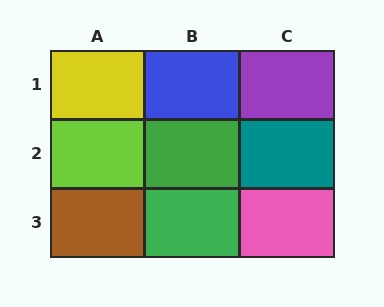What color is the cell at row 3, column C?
Pink.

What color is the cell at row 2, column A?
Lime.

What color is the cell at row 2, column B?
Green.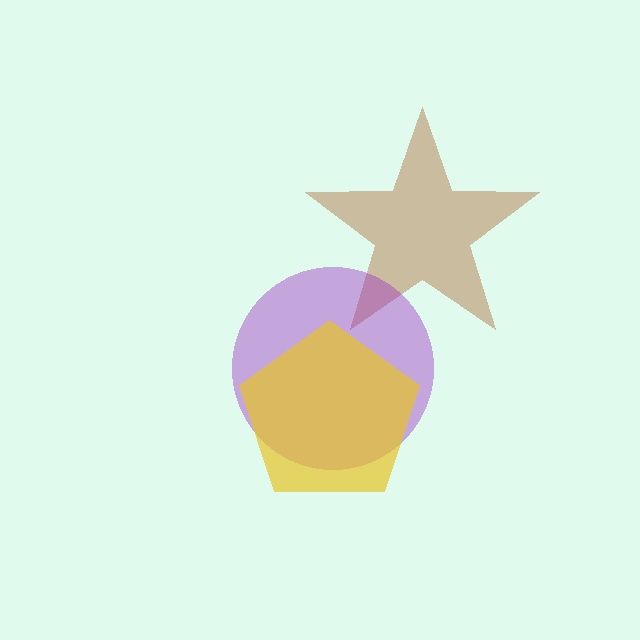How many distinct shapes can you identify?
There are 3 distinct shapes: a brown star, a purple circle, a yellow pentagon.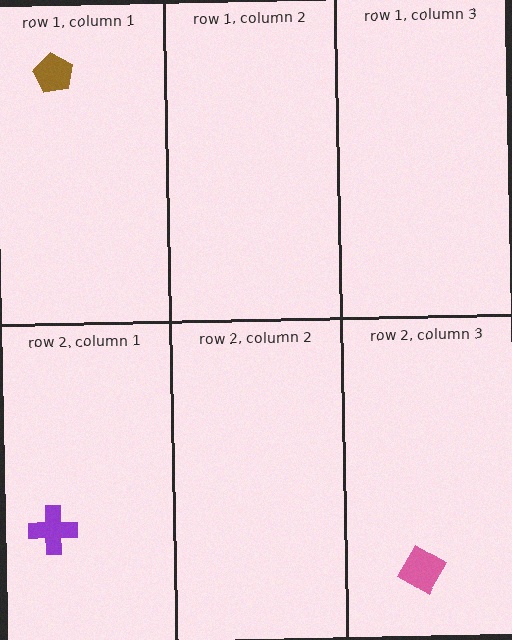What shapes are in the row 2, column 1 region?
The purple cross.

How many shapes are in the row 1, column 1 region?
1.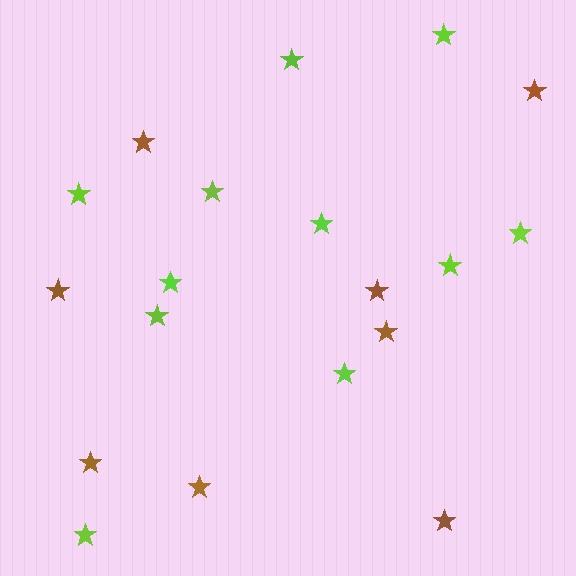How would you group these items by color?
There are 2 groups: one group of lime stars (11) and one group of brown stars (8).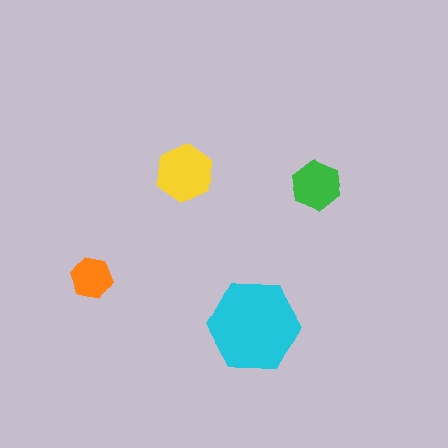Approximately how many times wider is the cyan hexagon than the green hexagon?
About 2 times wider.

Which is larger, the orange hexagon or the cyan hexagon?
The cyan one.